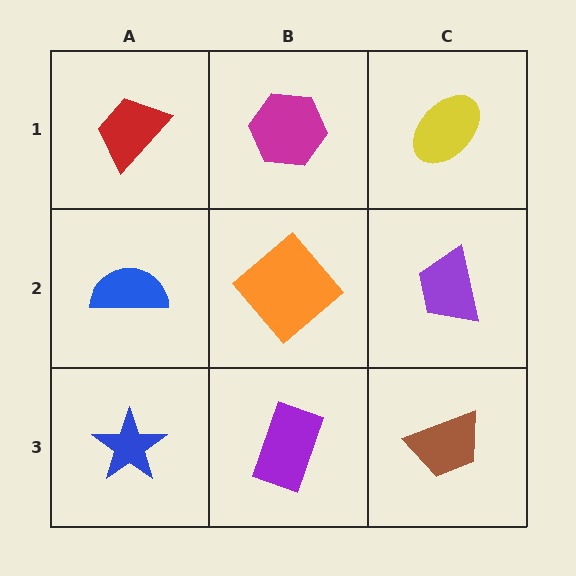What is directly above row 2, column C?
A yellow ellipse.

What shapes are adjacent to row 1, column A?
A blue semicircle (row 2, column A), a magenta hexagon (row 1, column B).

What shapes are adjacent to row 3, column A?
A blue semicircle (row 2, column A), a purple rectangle (row 3, column B).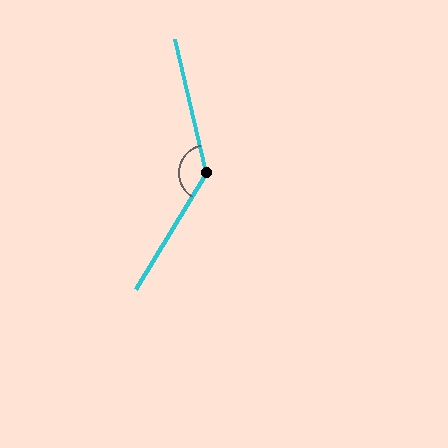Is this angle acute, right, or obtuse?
It is obtuse.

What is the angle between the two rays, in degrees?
Approximately 135 degrees.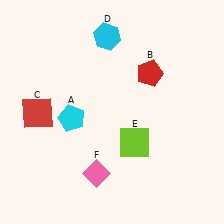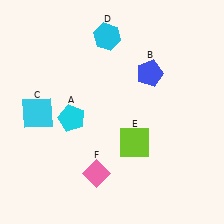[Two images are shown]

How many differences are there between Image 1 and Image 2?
There are 2 differences between the two images.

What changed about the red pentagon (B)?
In Image 1, B is red. In Image 2, it changed to blue.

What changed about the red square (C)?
In Image 1, C is red. In Image 2, it changed to cyan.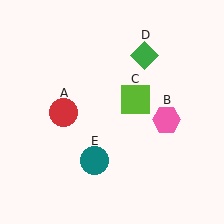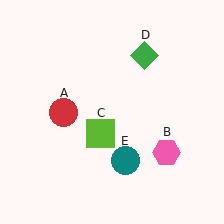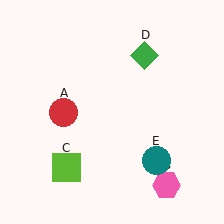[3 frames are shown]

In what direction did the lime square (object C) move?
The lime square (object C) moved down and to the left.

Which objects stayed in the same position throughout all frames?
Red circle (object A) and green diamond (object D) remained stationary.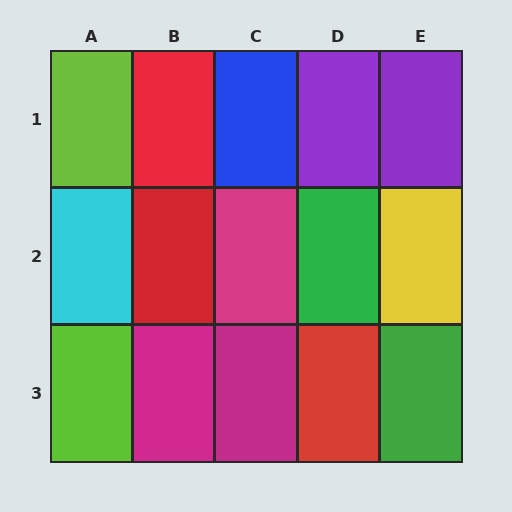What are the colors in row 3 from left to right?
Lime, magenta, magenta, red, green.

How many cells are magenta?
3 cells are magenta.